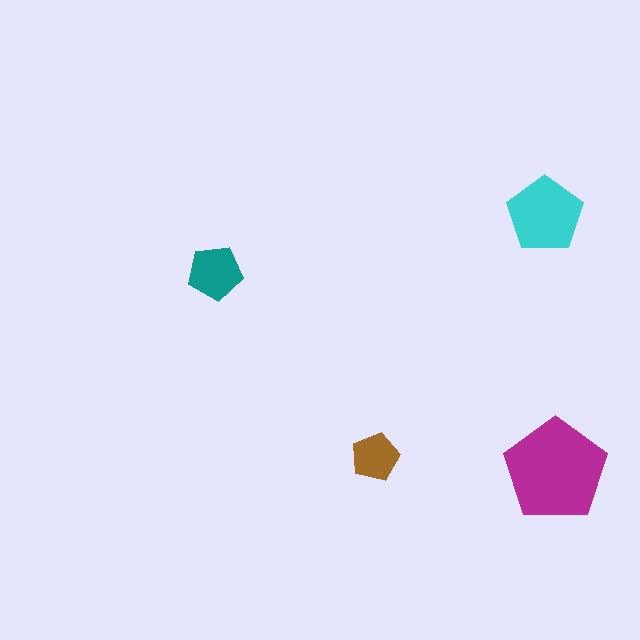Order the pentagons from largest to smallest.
the magenta one, the cyan one, the teal one, the brown one.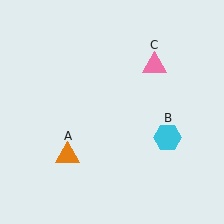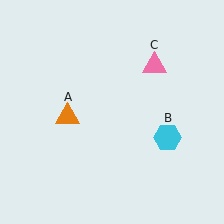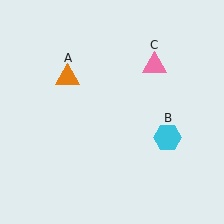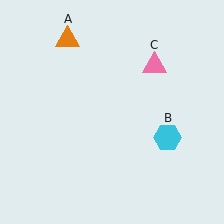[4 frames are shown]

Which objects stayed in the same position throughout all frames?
Cyan hexagon (object B) and pink triangle (object C) remained stationary.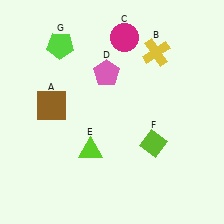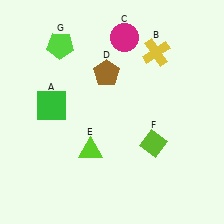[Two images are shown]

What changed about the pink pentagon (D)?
In Image 1, D is pink. In Image 2, it changed to brown.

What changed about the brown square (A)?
In Image 1, A is brown. In Image 2, it changed to green.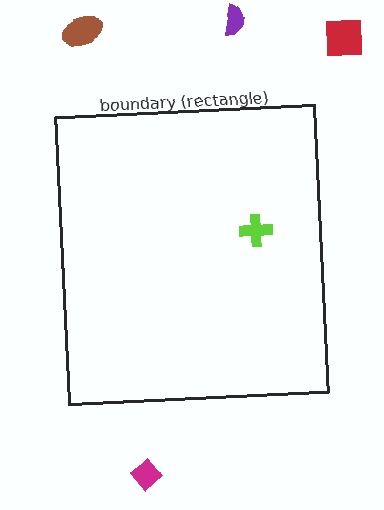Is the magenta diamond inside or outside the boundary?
Outside.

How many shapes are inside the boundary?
1 inside, 4 outside.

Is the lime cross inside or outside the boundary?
Inside.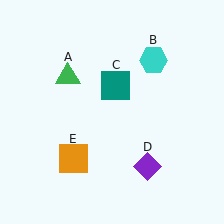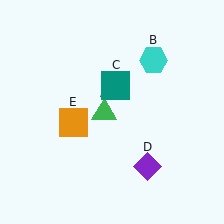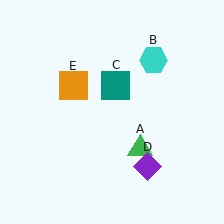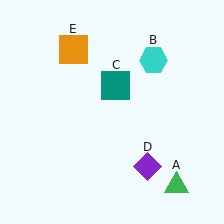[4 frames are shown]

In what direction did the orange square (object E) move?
The orange square (object E) moved up.